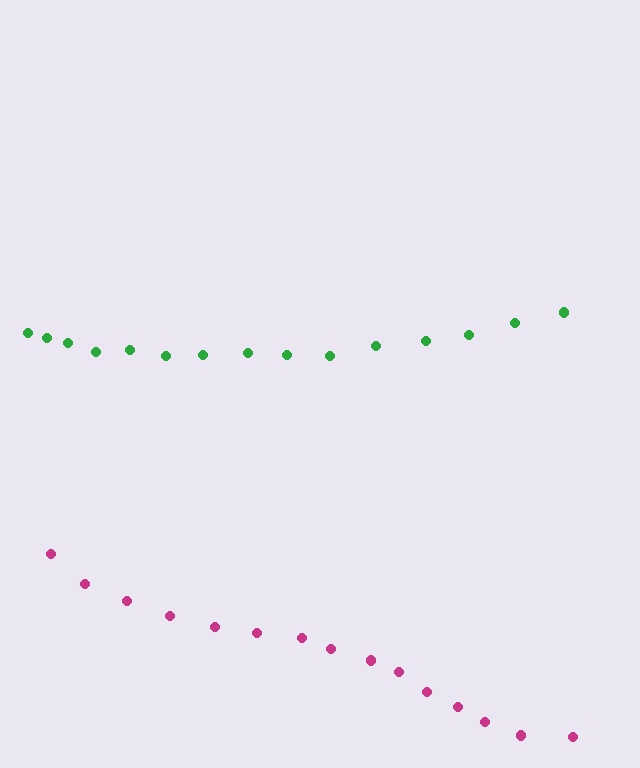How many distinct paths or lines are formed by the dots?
There are 2 distinct paths.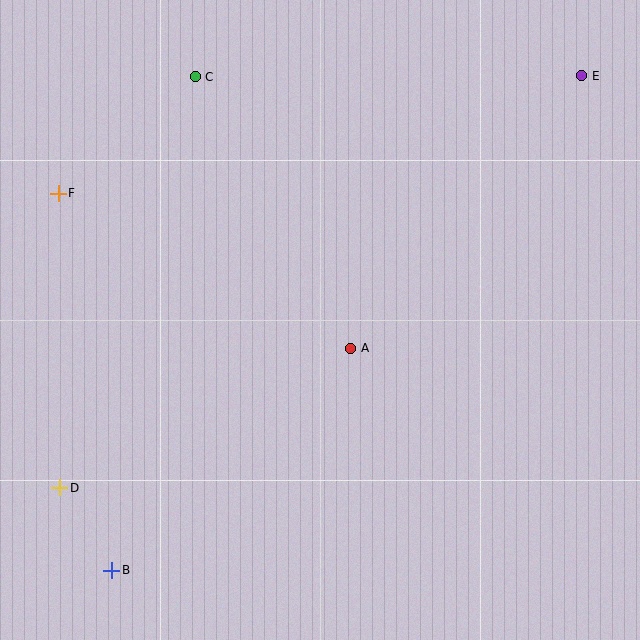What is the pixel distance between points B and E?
The distance between B and E is 682 pixels.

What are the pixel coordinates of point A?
Point A is at (351, 348).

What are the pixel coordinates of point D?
Point D is at (60, 488).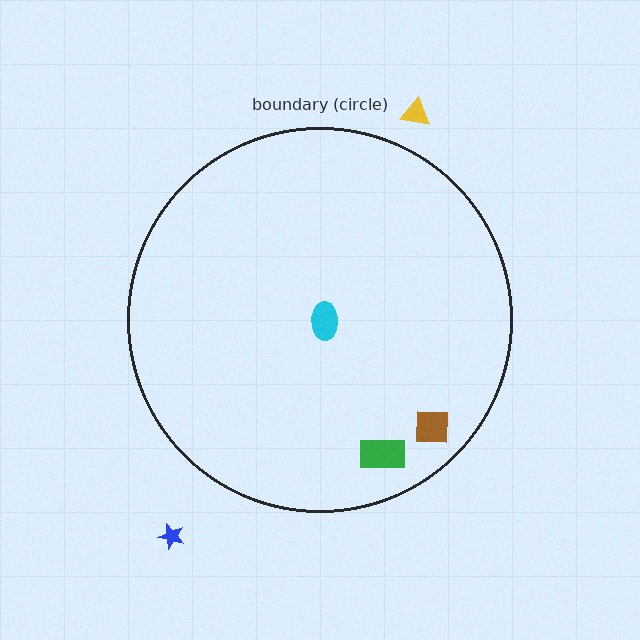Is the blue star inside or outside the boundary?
Outside.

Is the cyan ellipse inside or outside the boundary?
Inside.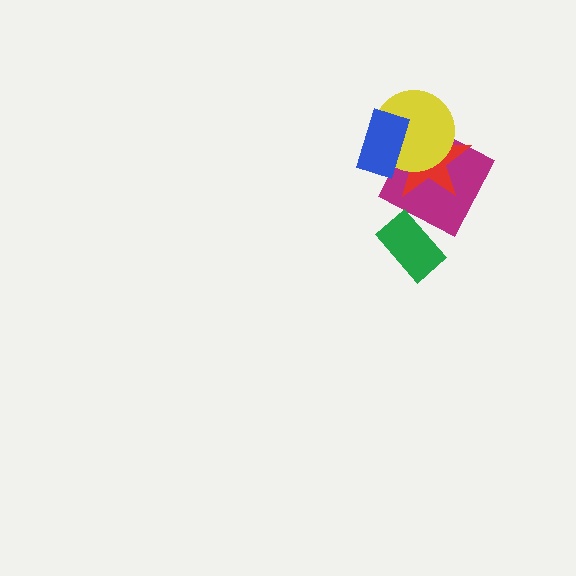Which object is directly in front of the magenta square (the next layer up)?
The red star is directly in front of the magenta square.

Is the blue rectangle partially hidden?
No, no other shape covers it.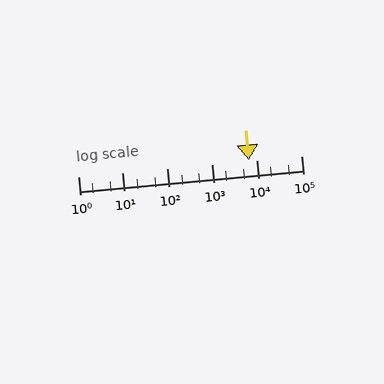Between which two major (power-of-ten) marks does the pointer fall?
The pointer is between 1000 and 10000.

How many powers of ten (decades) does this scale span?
The scale spans 5 decades, from 1 to 100000.